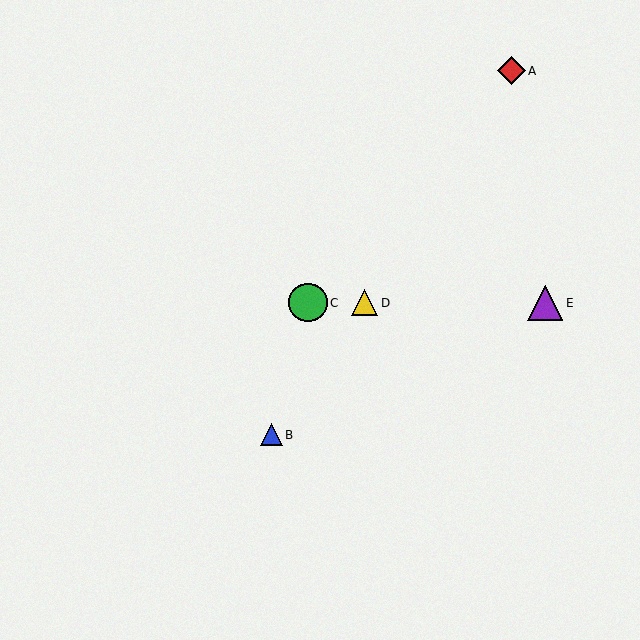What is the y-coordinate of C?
Object C is at y≈303.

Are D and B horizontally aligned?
No, D is at y≈303 and B is at y≈435.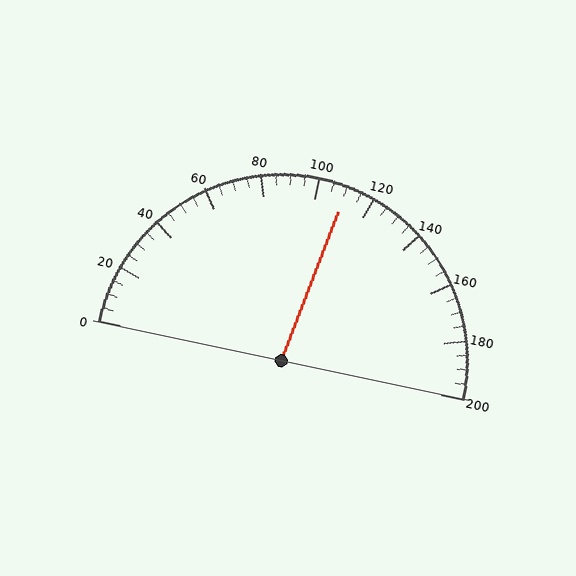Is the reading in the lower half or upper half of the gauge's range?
The reading is in the upper half of the range (0 to 200).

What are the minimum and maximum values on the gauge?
The gauge ranges from 0 to 200.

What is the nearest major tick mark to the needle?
The nearest major tick mark is 120.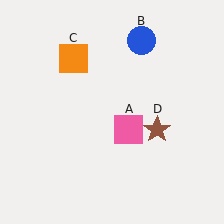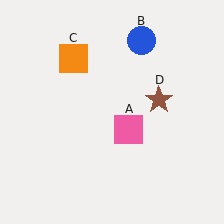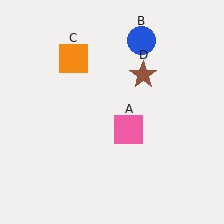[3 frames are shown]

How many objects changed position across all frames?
1 object changed position: brown star (object D).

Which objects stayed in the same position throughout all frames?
Pink square (object A) and blue circle (object B) and orange square (object C) remained stationary.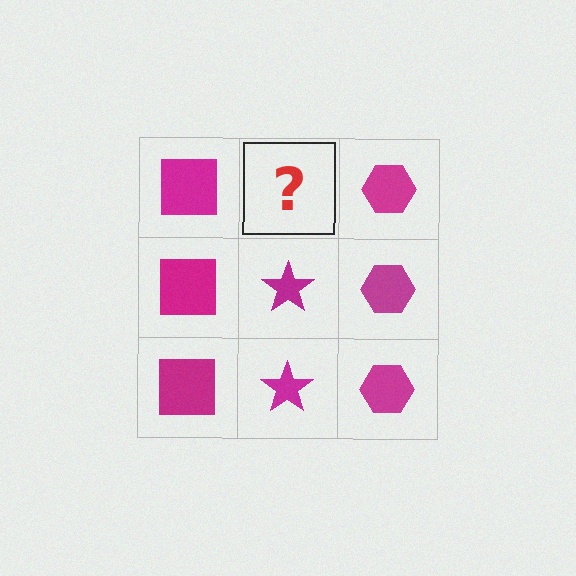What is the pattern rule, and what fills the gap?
The rule is that each column has a consistent shape. The gap should be filled with a magenta star.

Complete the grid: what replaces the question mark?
The question mark should be replaced with a magenta star.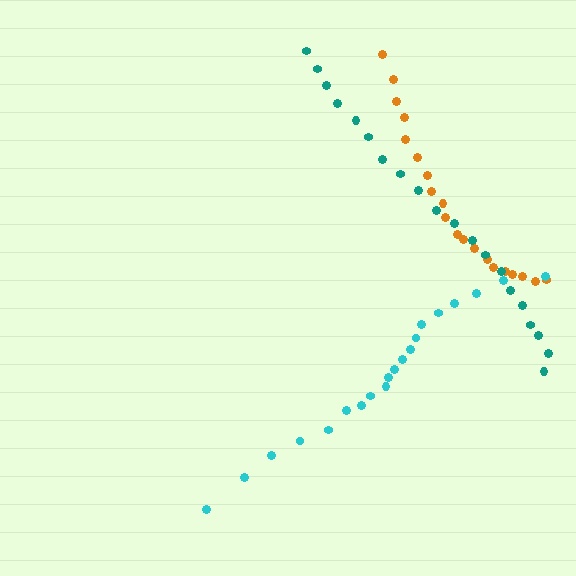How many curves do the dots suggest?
There are 3 distinct paths.